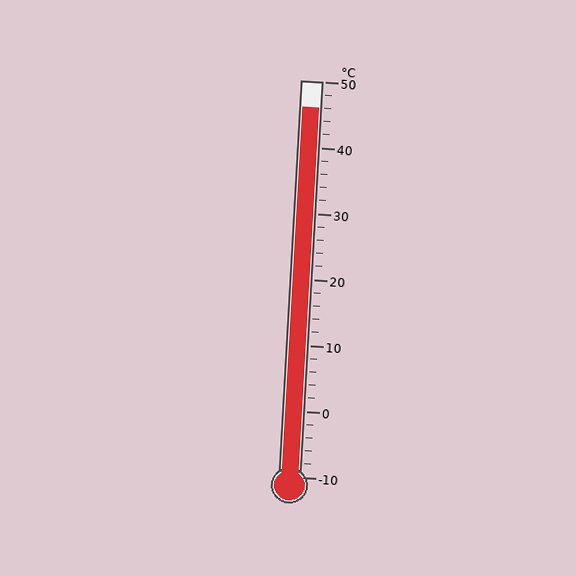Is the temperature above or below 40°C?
The temperature is above 40°C.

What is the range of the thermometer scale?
The thermometer scale ranges from -10°C to 50°C.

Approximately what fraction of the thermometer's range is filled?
The thermometer is filled to approximately 95% of its range.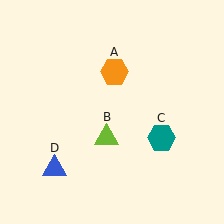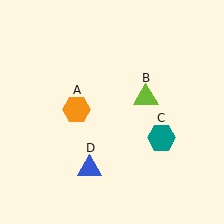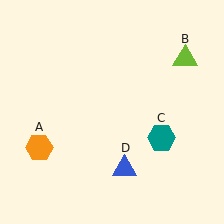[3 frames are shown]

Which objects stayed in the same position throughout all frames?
Teal hexagon (object C) remained stationary.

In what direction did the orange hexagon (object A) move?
The orange hexagon (object A) moved down and to the left.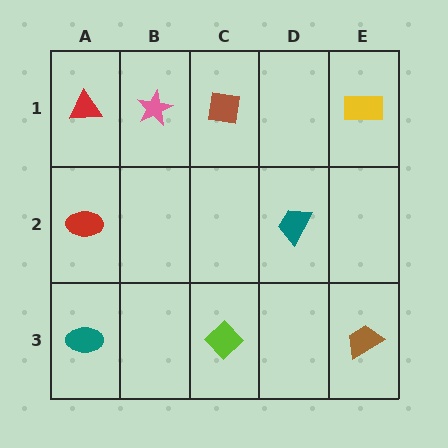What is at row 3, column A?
A teal ellipse.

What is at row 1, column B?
A pink star.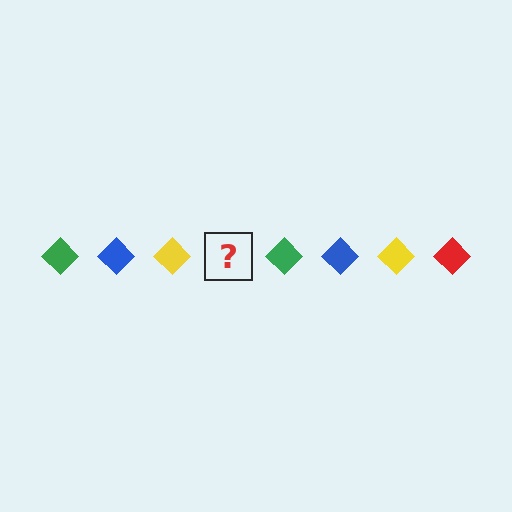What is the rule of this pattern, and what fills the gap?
The rule is that the pattern cycles through green, blue, yellow, red diamonds. The gap should be filled with a red diamond.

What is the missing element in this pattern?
The missing element is a red diamond.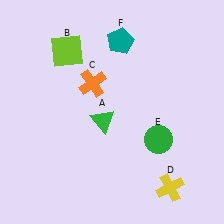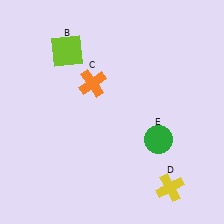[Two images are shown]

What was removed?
The green triangle (A), the teal pentagon (F) were removed in Image 2.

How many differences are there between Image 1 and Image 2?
There are 2 differences between the two images.